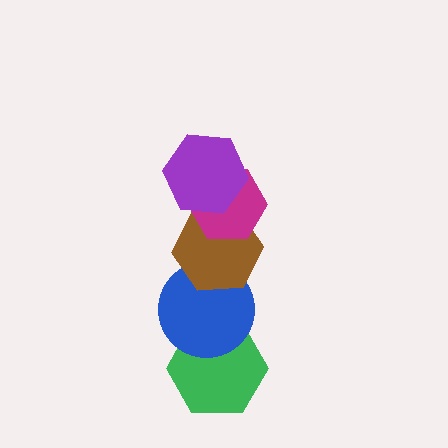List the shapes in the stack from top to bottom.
From top to bottom: the purple hexagon, the magenta hexagon, the brown hexagon, the blue circle, the green hexagon.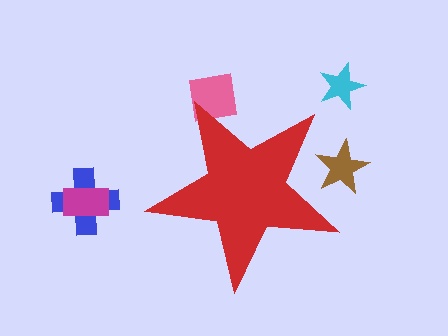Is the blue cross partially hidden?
No, the blue cross is fully visible.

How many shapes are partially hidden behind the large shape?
2 shapes are partially hidden.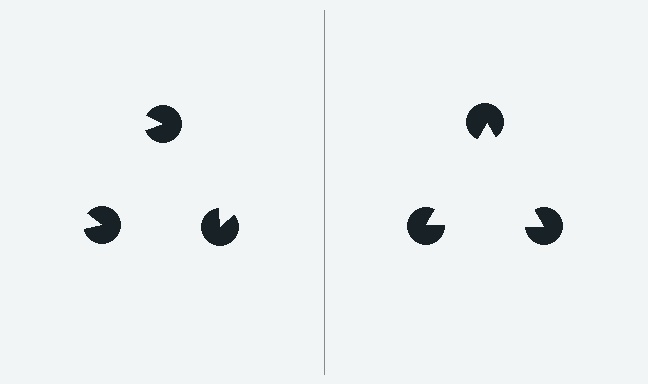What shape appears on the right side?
An illusory triangle.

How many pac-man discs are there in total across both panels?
6 — 3 on each side.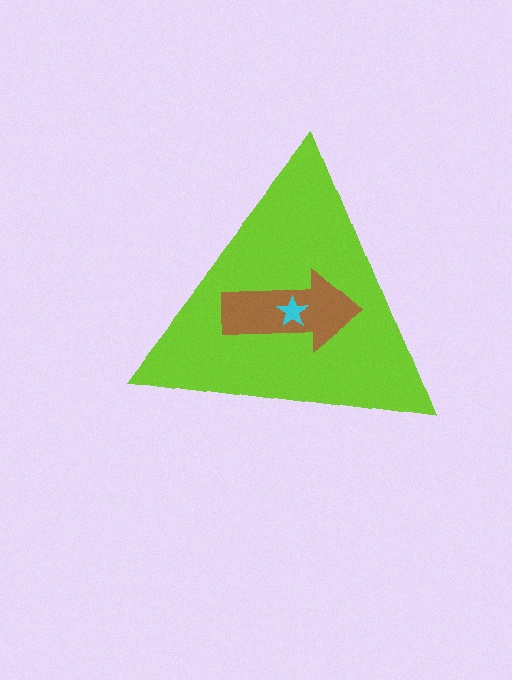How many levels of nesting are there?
3.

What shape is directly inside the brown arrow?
The cyan star.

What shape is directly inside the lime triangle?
The brown arrow.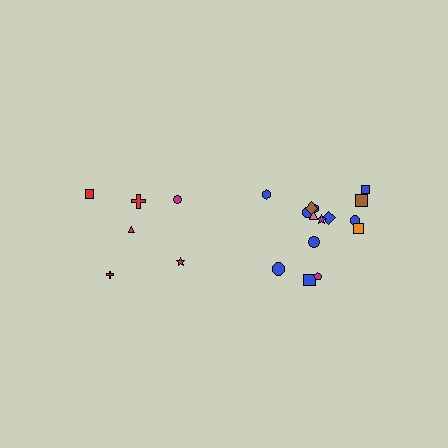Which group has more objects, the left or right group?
The right group.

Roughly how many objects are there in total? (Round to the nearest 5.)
Roughly 20 objects in total.